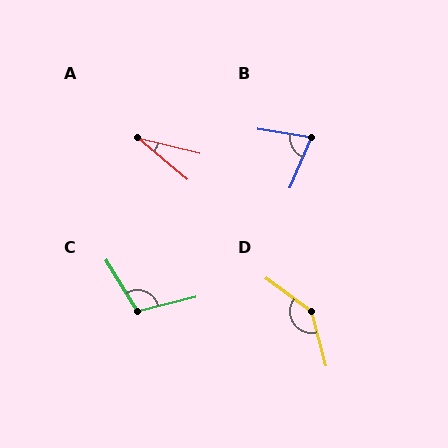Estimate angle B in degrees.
Approximately 76 degrees.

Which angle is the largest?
D, at approximately 141 degrees.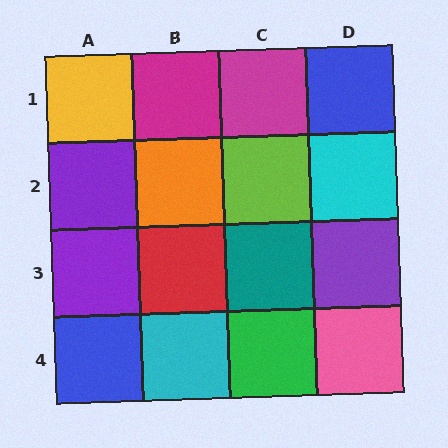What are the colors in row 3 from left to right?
Purple, red, teal, purple.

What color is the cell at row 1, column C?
Magenta.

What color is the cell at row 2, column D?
Cyan.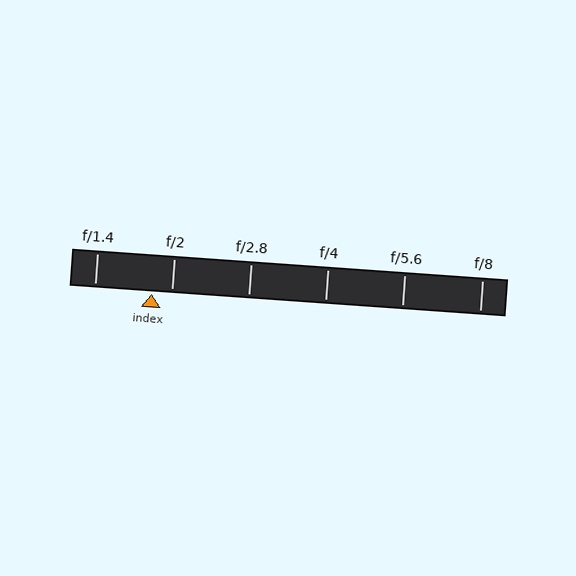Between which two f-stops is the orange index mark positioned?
The index mark is between f/1.4 and f/2.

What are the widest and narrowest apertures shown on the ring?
The widest aperture shown is f/1.4 and the narrowest is f/8.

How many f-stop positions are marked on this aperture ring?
There are 6 f-stop positions marked.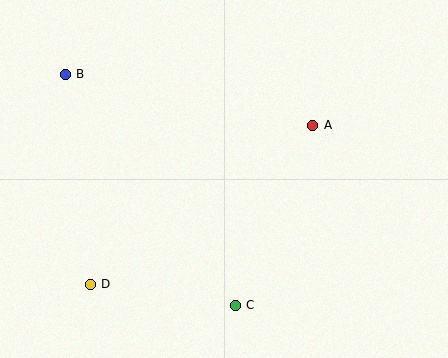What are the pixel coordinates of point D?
Point D is at (90, 284).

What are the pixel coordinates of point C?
Point C is at (235, 305).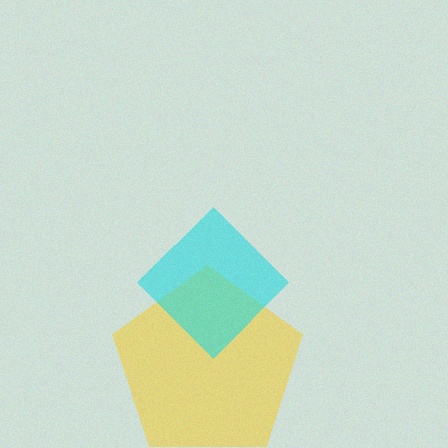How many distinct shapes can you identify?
There are 2 distinct shapes: a yellow pentagon, a cyan diamond.